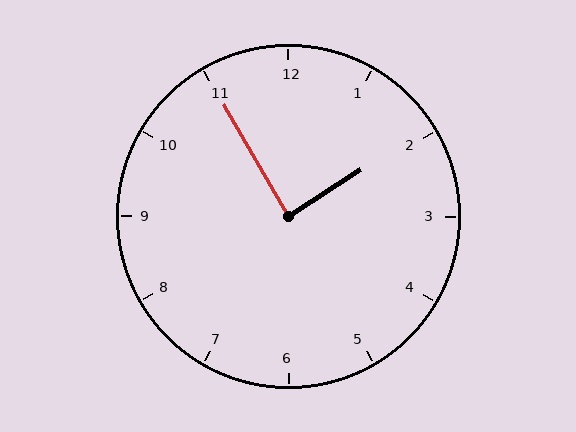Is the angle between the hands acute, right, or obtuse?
It is right.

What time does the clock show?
1:55.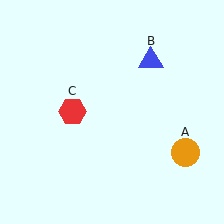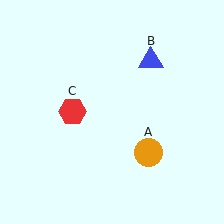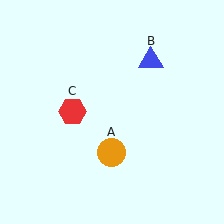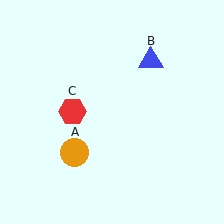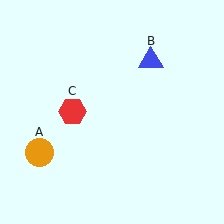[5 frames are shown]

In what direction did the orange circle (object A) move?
The orange circle (object A) moved left.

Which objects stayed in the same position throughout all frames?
Blue triangle (object B) and red hexagon (object C) remained stationary.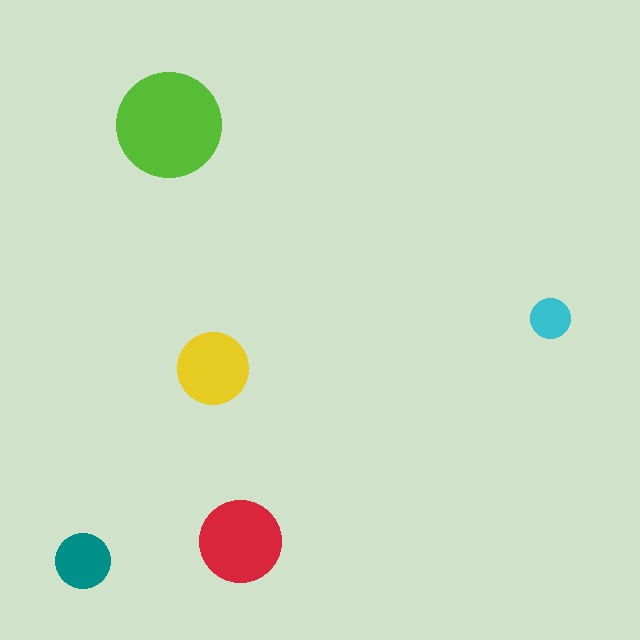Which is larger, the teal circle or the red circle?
The red one.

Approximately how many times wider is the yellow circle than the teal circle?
About 1.5 times wider.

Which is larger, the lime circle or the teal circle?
The lime one.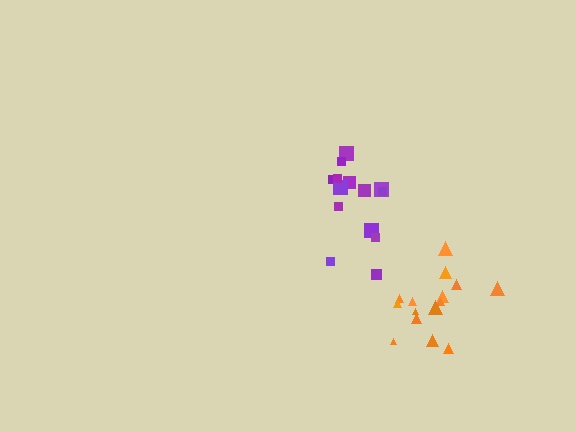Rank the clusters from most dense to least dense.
orange, purple.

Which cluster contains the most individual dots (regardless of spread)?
Orange (15).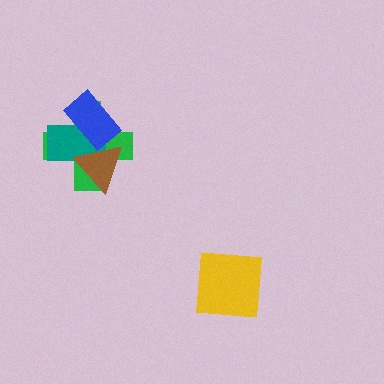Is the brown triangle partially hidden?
No, no other shape covers it.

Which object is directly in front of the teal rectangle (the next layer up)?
The blue rectangle is directly in front of the teal rectangle.